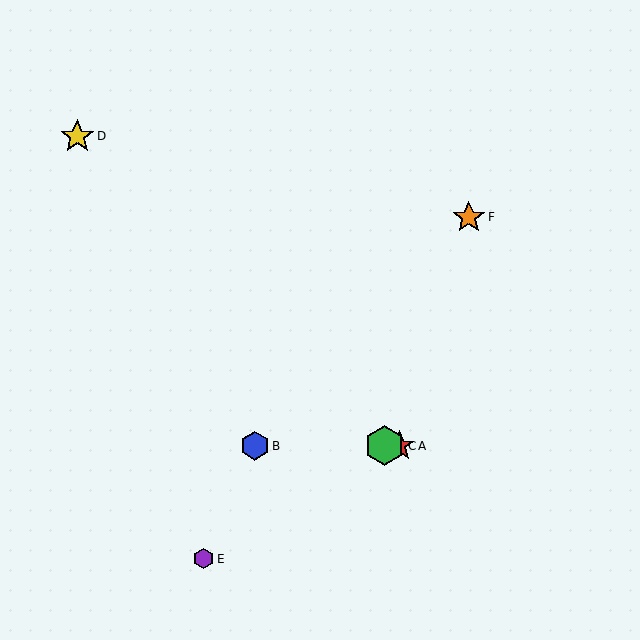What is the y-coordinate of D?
Object D is at y≈136.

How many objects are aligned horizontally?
3 objects (A, B, C) are aligned horizontally.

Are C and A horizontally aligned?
Yes, both are at y≈446.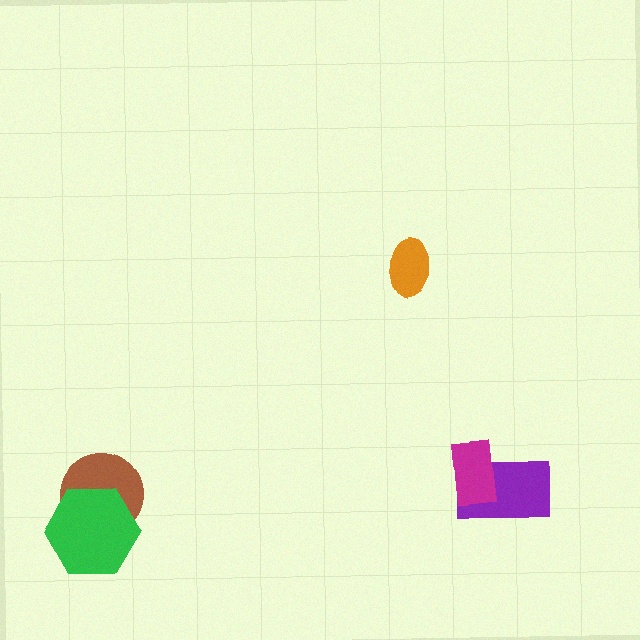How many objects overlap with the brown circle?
1 object overlaps with the brown circle.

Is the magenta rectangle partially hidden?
No, no other shape covers it.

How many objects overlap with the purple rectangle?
1 object overlaps with the purple rectangle.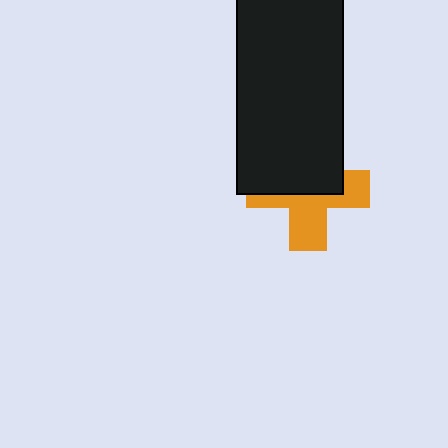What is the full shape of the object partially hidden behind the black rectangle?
The partially hidden object is an orange cross.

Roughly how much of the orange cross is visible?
About half of it is visible (roughly 48%).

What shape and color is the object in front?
The object in front is a black rectangle.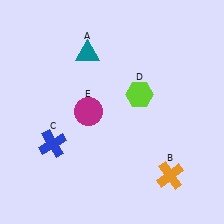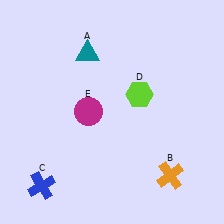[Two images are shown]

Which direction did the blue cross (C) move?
The blue cross (C) moved down.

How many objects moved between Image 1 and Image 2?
1 object moved between the two images.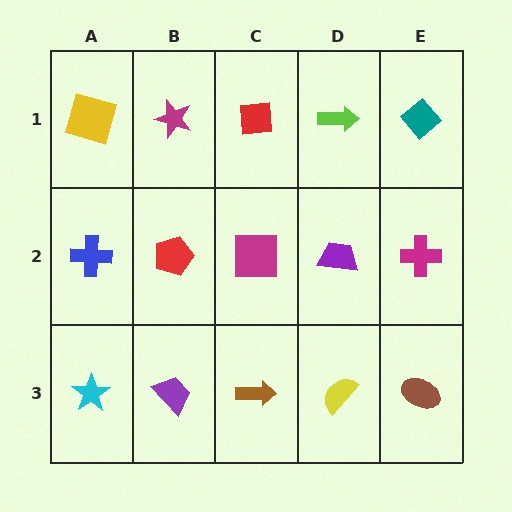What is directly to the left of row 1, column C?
A magenta star.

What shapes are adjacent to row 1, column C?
A magenta square (row 2, column C), a magenta star (row 1, column B), a lime arrow (row 1, column D).